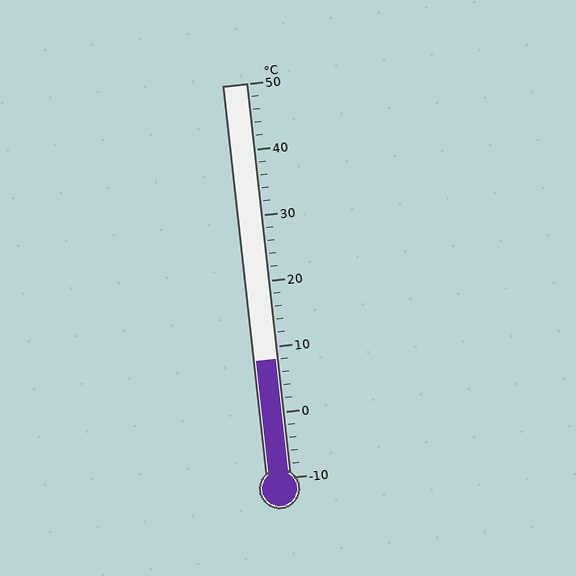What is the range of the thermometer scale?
The thermometer scale ranges from -10°C to 50°C.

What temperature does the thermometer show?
The thermometer shows approximately 8°C.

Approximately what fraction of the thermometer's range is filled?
The thermometer is filled to approximately 30% of its range.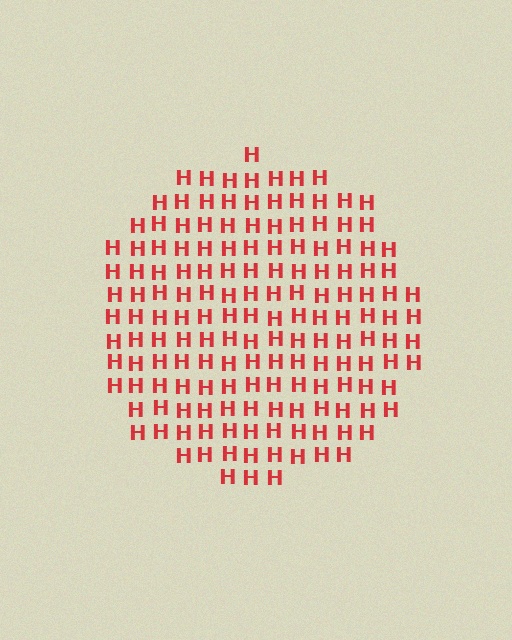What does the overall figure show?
The overall figure shows a circle.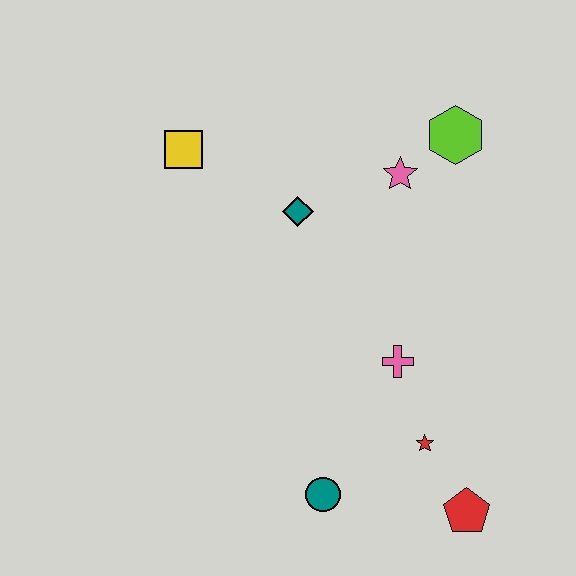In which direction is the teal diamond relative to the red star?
The teal diamond is above the red star.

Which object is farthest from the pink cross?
The yellow square is farthest from the pink cross.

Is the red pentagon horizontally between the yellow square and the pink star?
No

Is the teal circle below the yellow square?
Yes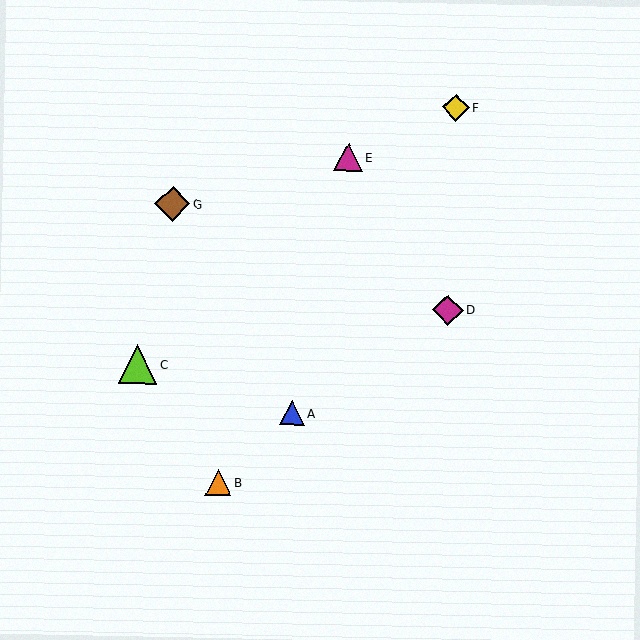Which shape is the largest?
The lime triangle (labeled C) is the largest.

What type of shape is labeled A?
Shape A is a blue triangle.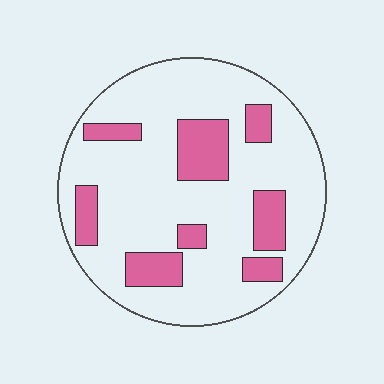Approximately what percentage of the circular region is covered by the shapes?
Approximately 20%.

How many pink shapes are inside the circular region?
8.